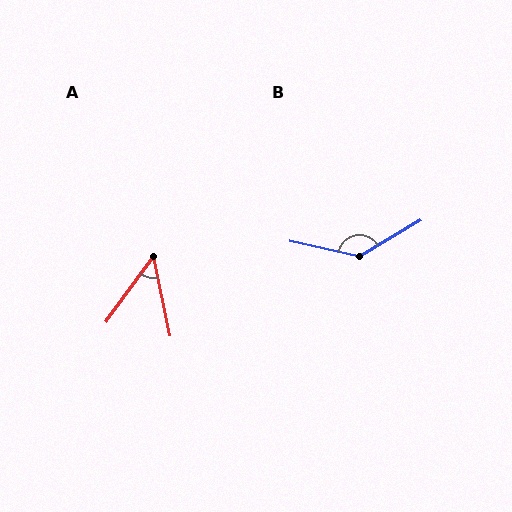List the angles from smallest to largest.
A (48°), B (137°).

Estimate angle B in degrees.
Approximately 137 degrees.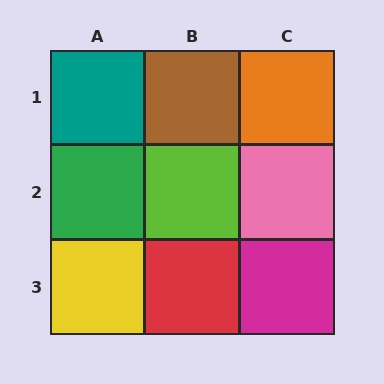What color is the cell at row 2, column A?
Green.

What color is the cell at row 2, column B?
Lime.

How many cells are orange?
1 cell is orange.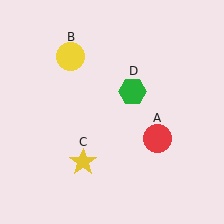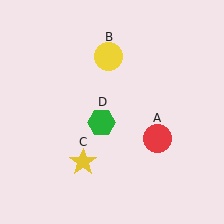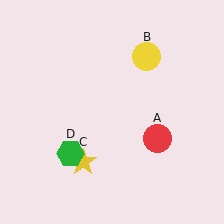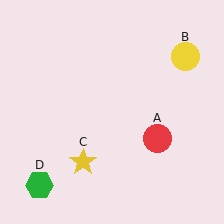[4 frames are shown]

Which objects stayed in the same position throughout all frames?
Red circle (object A) and yellow star (object C) remained stationary.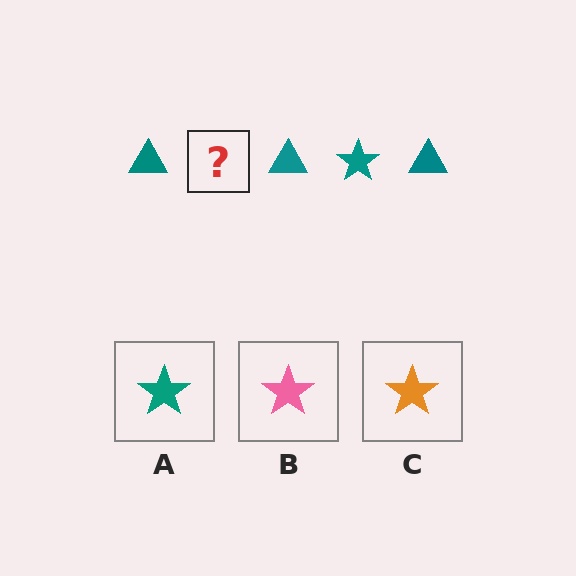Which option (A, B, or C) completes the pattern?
A.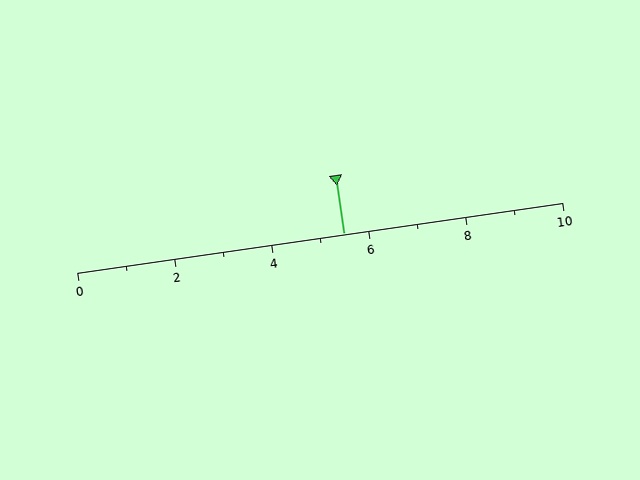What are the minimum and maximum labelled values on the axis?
The axis runs from 0 to 10.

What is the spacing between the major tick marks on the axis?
The major ticks are spaced 2 apart.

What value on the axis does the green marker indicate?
The marker indicates approximately 5.5.